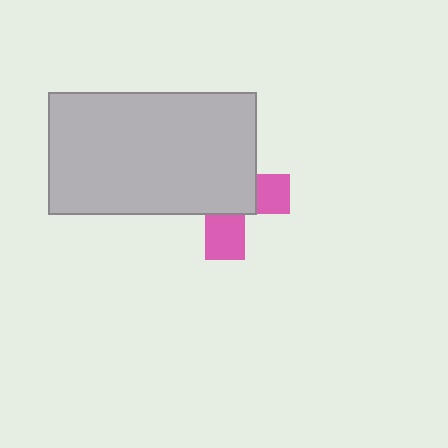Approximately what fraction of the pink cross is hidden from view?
Roughly 66% of the pink cross is hidden behind the light gray rectangle.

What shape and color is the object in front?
The object in front is a light gray rectangle.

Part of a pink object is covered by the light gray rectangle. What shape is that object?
It is a cross.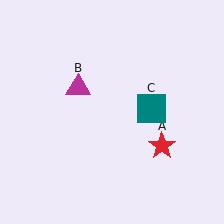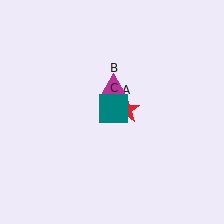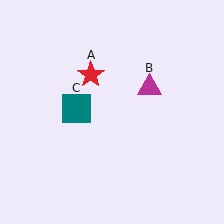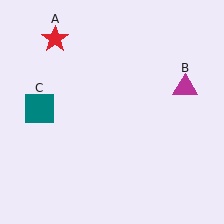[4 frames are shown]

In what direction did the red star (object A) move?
The red star (object A) moved up and to the left.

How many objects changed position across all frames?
3 objects changed position: red star (object A), magenta triangle (object B), teal square (object C).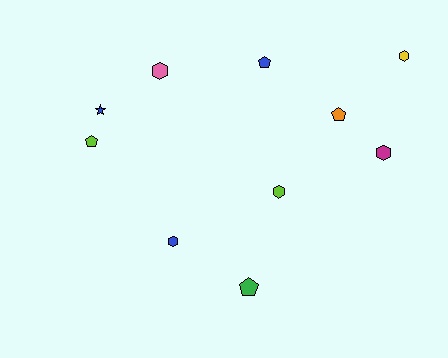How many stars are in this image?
There is 1 star.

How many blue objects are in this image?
There are 3 blue objects.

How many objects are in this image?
There are 10 objects.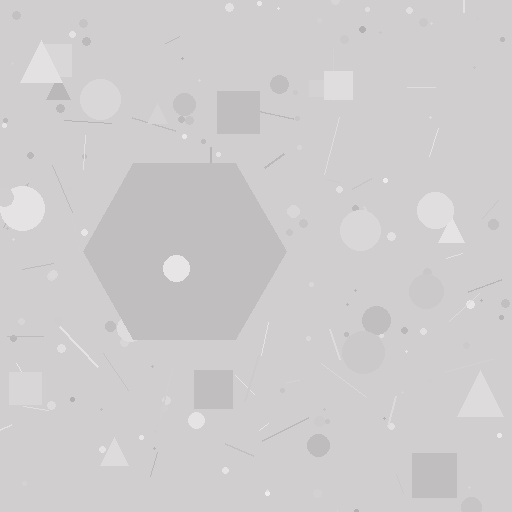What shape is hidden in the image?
A hexagon is hidden in the image.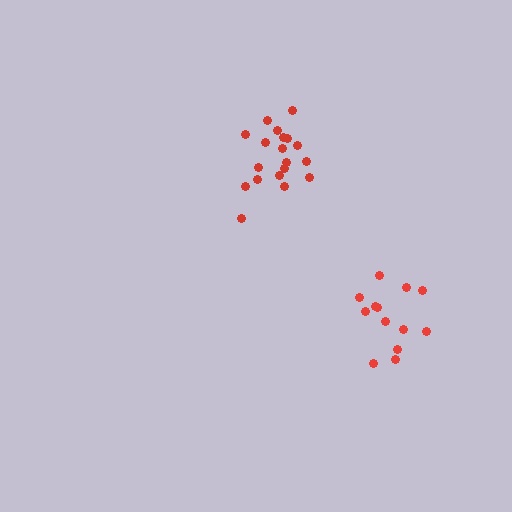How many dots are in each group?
Group 1: 19 dots, Group 2: 13 dots (32 total).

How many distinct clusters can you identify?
There are 2 distinct clusters.